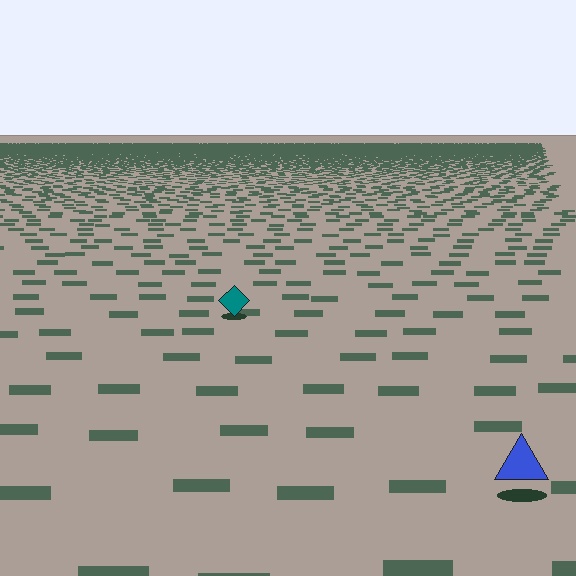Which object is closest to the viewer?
The blue triangle is closest. The texture marks near it are larger and more spread out.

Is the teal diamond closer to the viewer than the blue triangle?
No. The blue triangle is closer — you can tell from the texture gradient: the ground texture is coarser near it.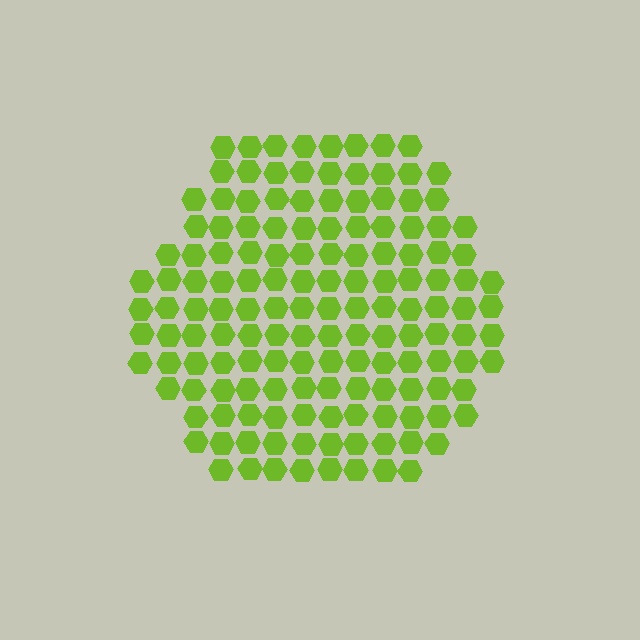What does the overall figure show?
The overall figure shows a hexagon.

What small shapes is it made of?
It is made of small hexagons.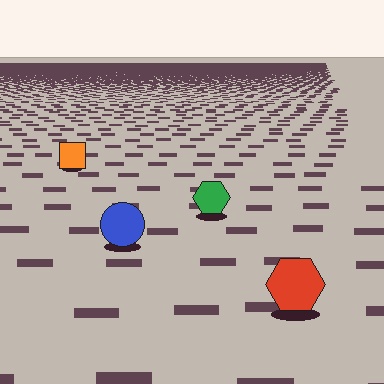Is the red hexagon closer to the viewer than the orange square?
Yes. The red hexagon is closer — you can tell from the texture gradient: the ground texture is coarser near it.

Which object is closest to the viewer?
The red hexagon is closest. The texture marks near it are larger and more spread out.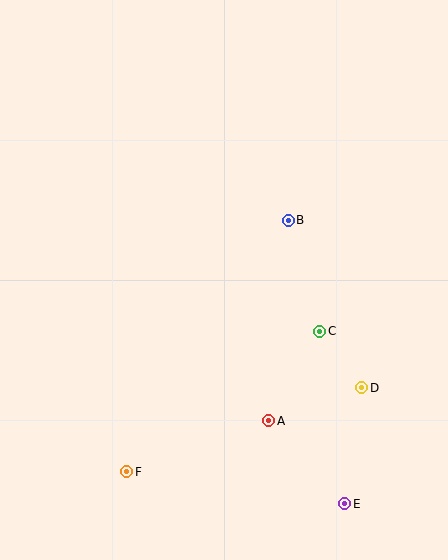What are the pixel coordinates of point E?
Point E is at (345, 504).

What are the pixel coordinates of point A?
Point A is at (269, 421).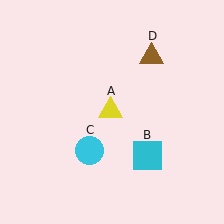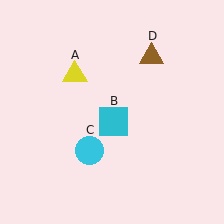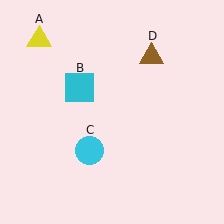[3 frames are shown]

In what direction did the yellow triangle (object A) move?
The yellow triangle (object A) moved up and to the left.